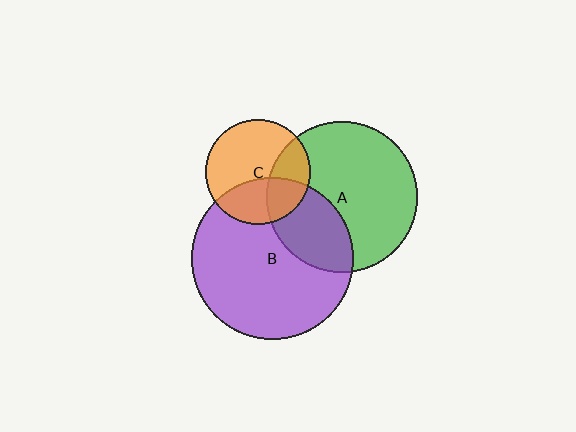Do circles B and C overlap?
Yes.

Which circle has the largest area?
Circle B (purple).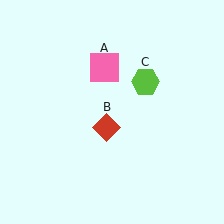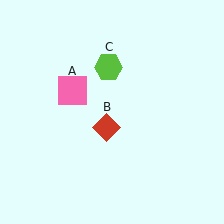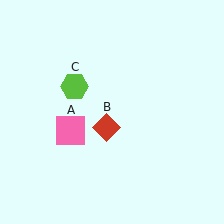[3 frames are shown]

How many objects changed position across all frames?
2 objects changed position: pink square (object A), lime hexagon (object C).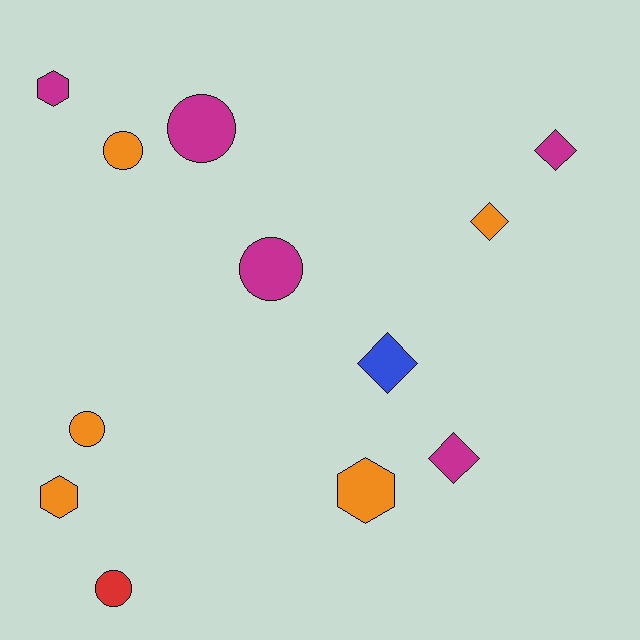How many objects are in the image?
There are 12 objects.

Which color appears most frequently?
Magenta, with 5 objects.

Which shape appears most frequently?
Circle, with 5 objects.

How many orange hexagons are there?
There are 2 orange hexagons.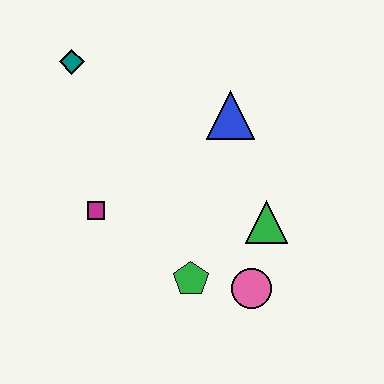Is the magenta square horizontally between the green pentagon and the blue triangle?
No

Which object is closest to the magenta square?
The green pentagon is closest to the magenta square.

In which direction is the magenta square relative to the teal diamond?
The magenta square is below the teal diamond.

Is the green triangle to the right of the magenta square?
Yes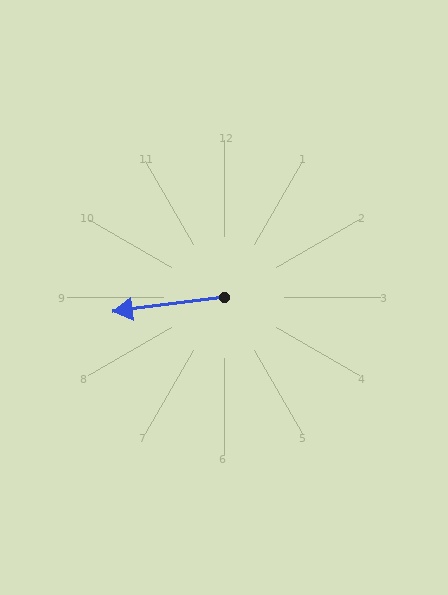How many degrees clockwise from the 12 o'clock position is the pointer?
Approximately 263 degrees.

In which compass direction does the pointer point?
West.